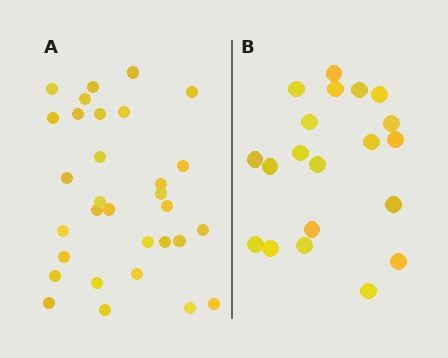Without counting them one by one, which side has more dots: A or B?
Region A (the left region) has more dots.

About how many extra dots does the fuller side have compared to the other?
Region A has roughly 12 or so more dots than region B.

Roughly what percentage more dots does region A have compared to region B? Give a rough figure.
About 55% more.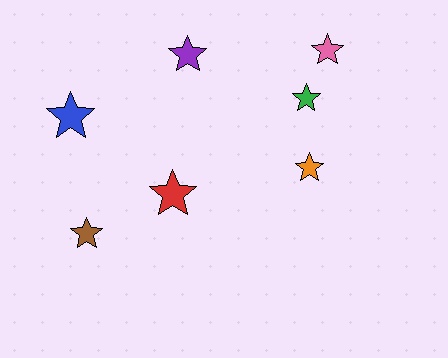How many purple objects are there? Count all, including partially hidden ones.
There is 1 purple object.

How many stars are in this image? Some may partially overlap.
There are 7 stars.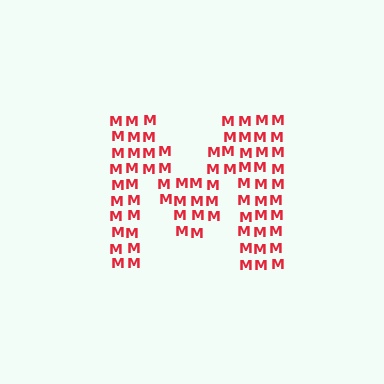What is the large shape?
The large shape is the letter M.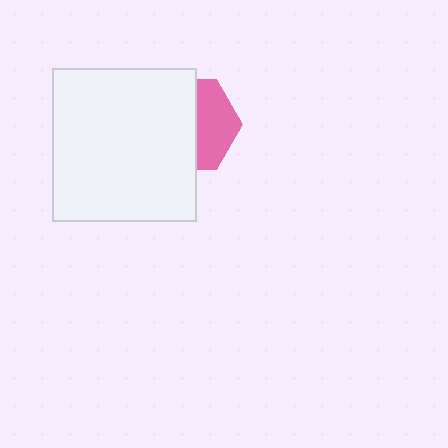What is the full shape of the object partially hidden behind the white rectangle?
The partially hidden object is a pink hexagon.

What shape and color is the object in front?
The object in front is a white rectangle.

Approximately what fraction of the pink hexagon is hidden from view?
Roughly 59% of the pink hexagon is hidden behind the white rectangle.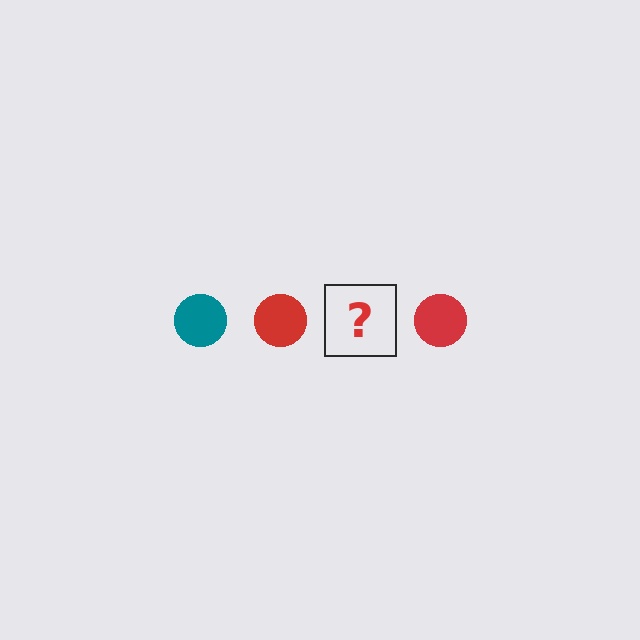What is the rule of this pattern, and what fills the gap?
The rule is that the pattern cycles through teal, red circles. The gap should be filled with a teal circle.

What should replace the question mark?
The question mark should be replaced with a teal circle.